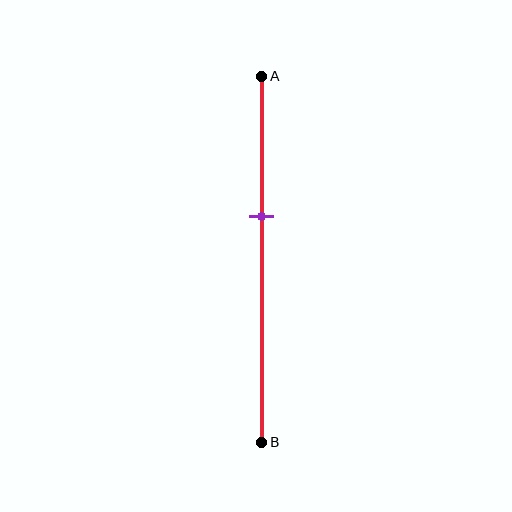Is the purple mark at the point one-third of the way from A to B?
No, the mark is at about 40% from A, not at the 33% one-third point.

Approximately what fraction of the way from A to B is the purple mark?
The purple mark is approximately 40% of the way from A to B.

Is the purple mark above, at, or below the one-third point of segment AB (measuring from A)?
The purple mark is below the one-third point of segment AB.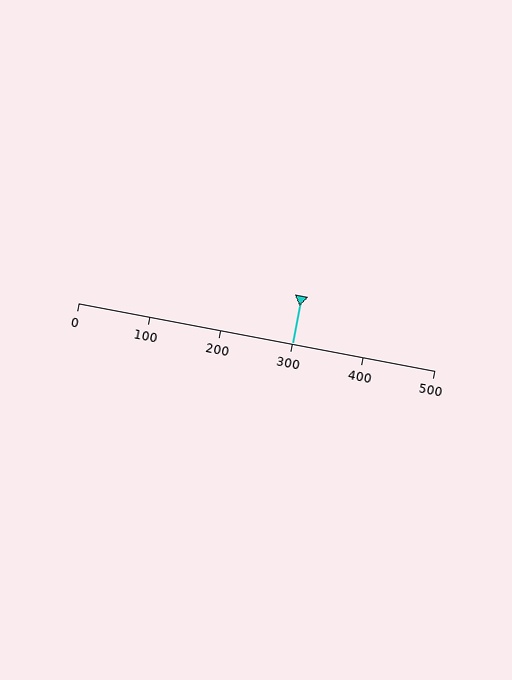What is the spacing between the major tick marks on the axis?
The major ticks are spaced 100 apart.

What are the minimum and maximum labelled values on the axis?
The axis runs from 0 to 500.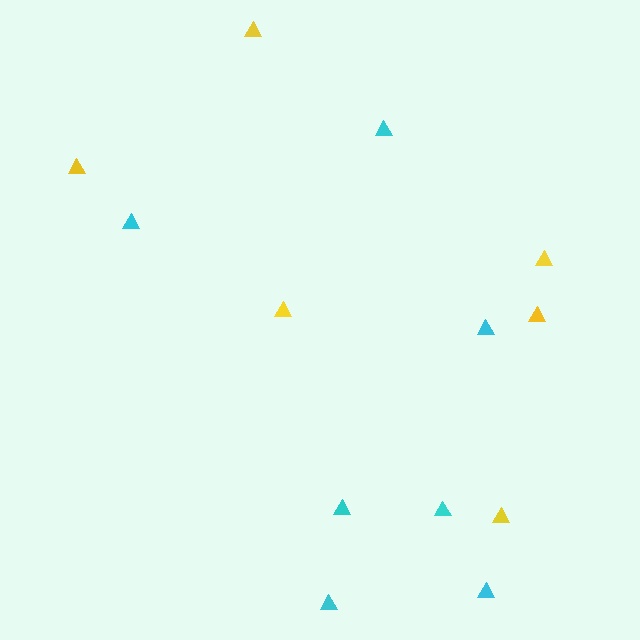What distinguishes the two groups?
There are 2 groups: one group of yellow triangles (6) and one group of cyan triangles (7).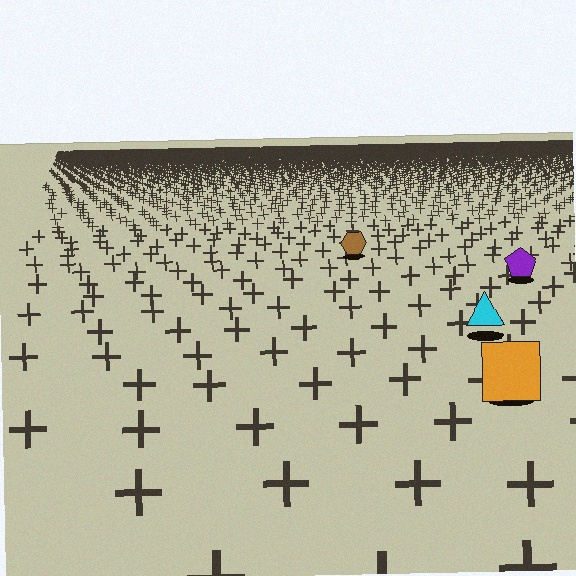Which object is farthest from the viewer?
The brown hexagon is farthest from the viewer. It appears smaller and the ground texture around it is denser.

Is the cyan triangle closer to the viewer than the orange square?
No. The orange square is closer — you can tell from the texture gradient: the ground texture is coarser near it.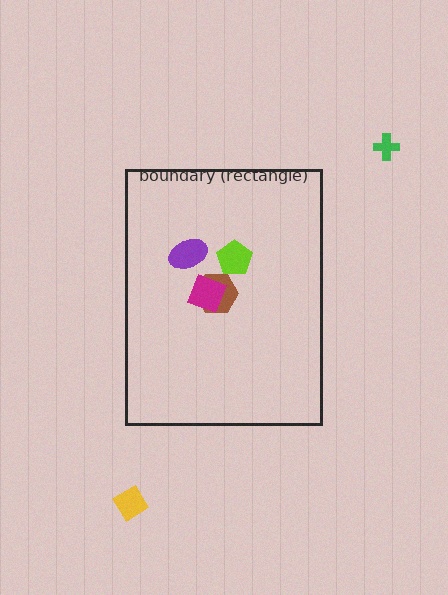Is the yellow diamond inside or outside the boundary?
Outside.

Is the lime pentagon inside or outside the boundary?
Inside.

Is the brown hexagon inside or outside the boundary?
Inside.